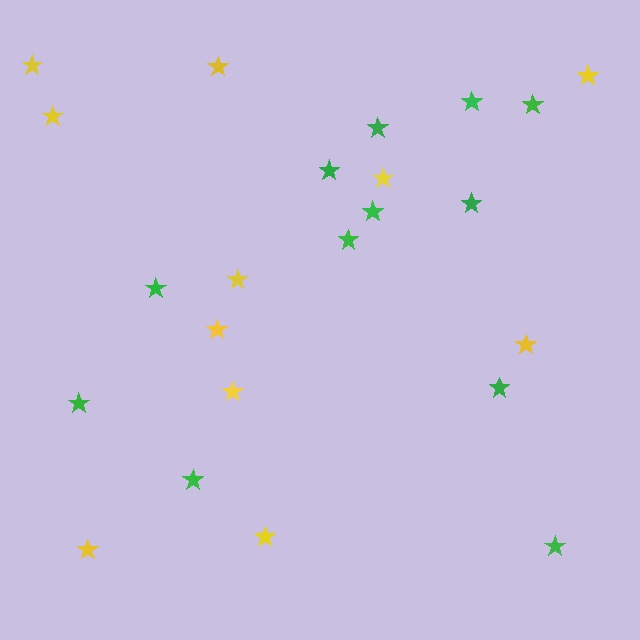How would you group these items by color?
There are 2 groups: one group of green stars (12) and one group of yellow stars (11).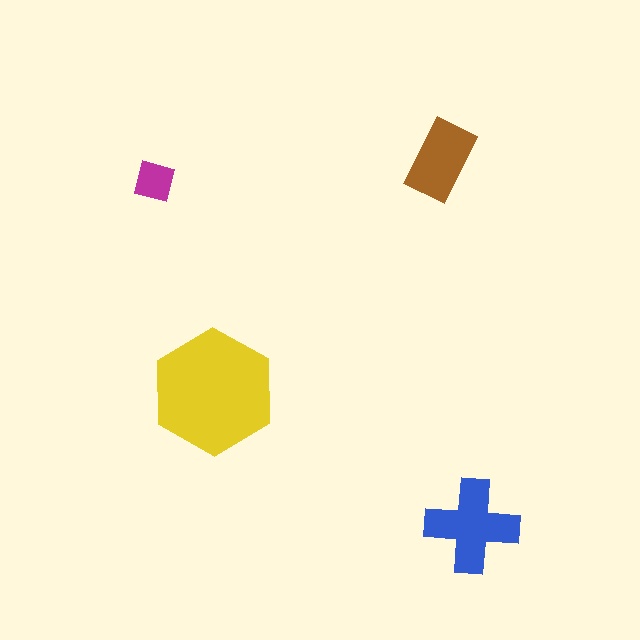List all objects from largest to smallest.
The yellow hexagon, the blue cross, the brown rectangle, the magenta square.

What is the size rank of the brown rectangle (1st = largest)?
3rd.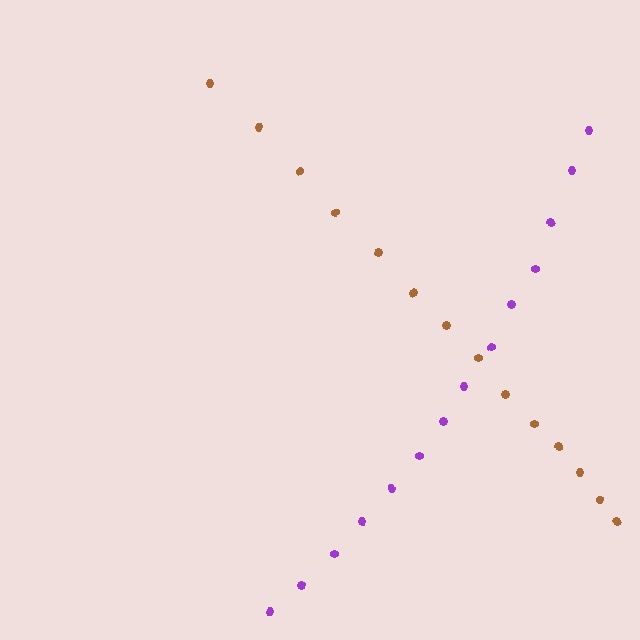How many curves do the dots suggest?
There are 2 distinct paths.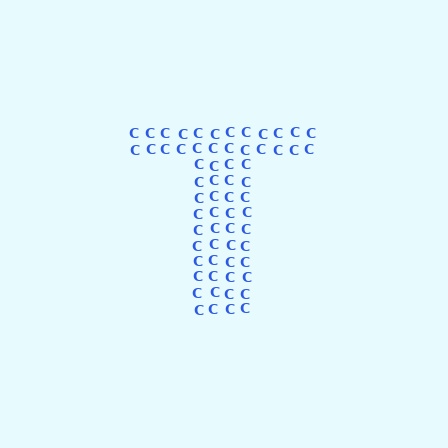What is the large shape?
The large shape is the letter T.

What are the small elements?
The small elements are letter C's.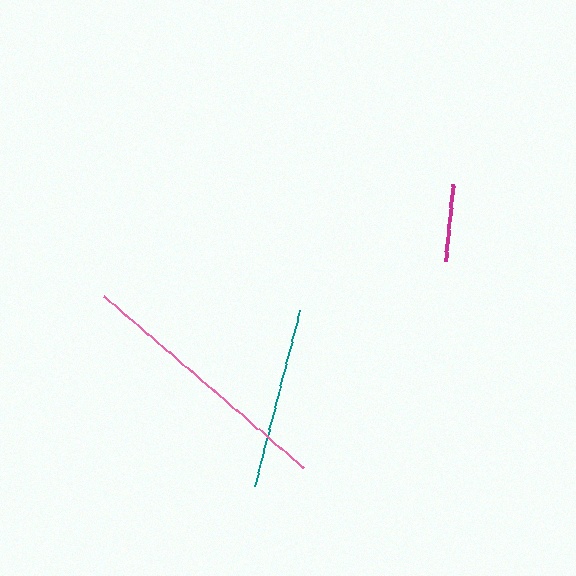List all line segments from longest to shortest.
From longest to shortest: pink, teal, magenta.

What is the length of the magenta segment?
The magenta segment is approximately 77 pixels long.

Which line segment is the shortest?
The magenta line is the shortest at approximately 77 pixels.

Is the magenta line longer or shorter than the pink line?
The pink line is longer than the magenta line.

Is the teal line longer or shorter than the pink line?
The pink line is longer than the teal line.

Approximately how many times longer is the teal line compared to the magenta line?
The teal line is approximately 2.3 times the length of the magenta line.